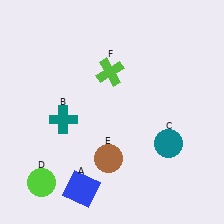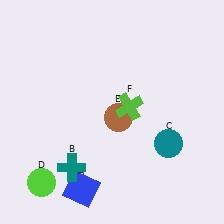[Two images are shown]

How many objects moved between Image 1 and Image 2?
3 objects moved between the two images.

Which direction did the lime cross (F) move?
The lime cross (F) moved down.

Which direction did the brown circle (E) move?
The brown circle (E) moved up.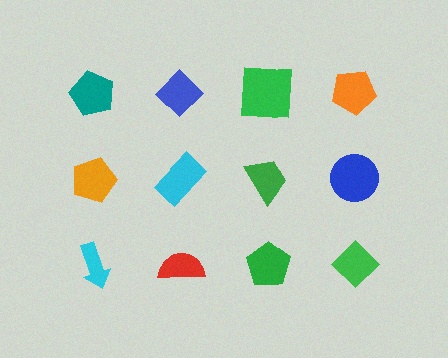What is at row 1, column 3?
A green square.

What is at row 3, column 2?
A red semicircle.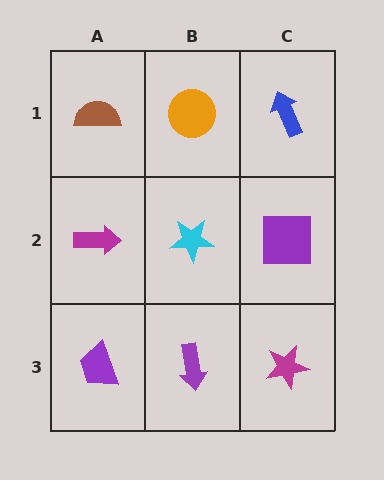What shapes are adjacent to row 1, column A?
A magenta arrow (row 2, column A), an orange circle (row 1, column B).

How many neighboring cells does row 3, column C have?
2.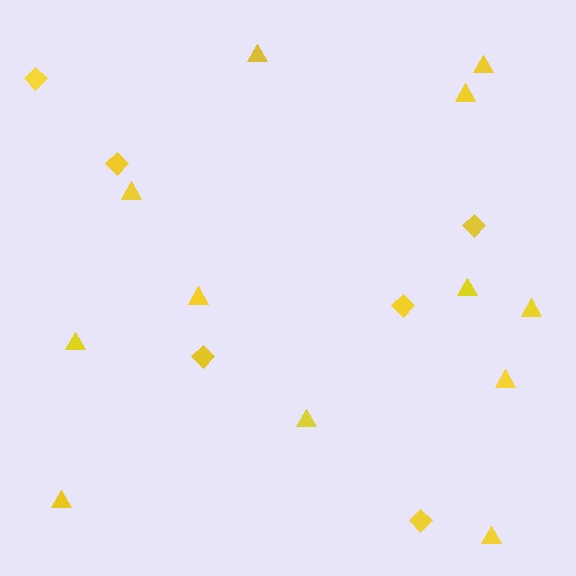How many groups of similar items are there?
There are 2 groups: one group of diamonds (6) and one group of triangles (12).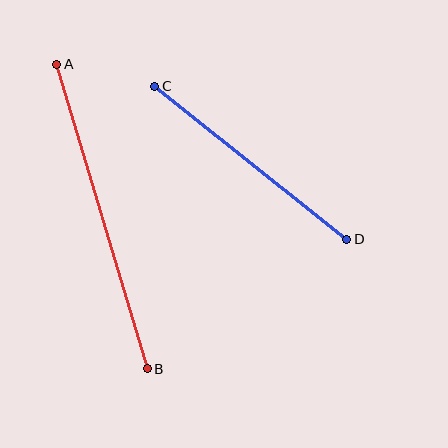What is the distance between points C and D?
The distance is approximately 246 pixels.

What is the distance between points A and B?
The distance is approximately 318 pixels.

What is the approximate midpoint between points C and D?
The midpoint is at approximately (251, 163) pixels.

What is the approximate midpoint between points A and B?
The midpoint is at approximately (102, 216) pixels.